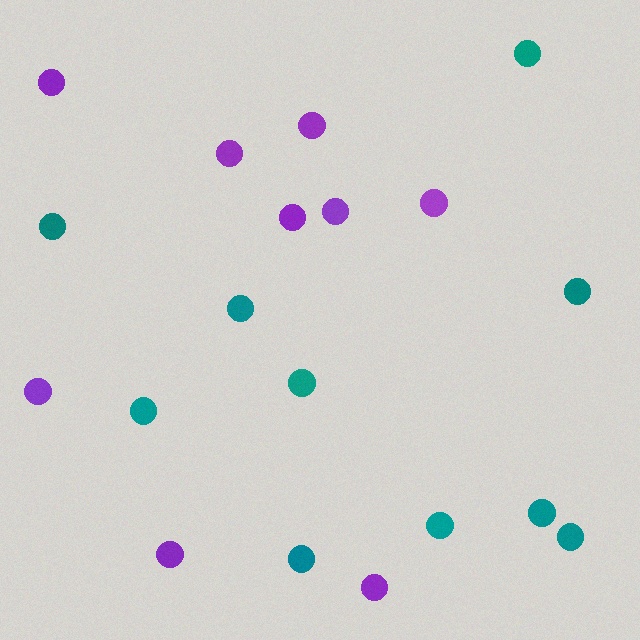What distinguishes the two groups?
There are 2 groups: one group of teal circles (10) and one group of purple circles (9).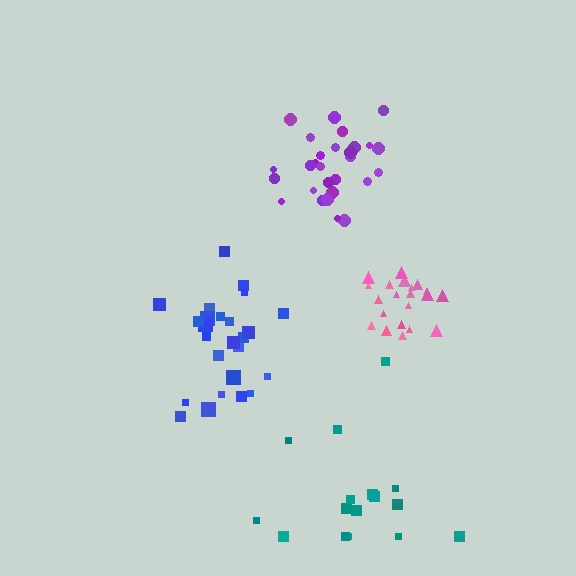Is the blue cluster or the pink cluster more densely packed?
Pink.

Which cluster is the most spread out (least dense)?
Teal.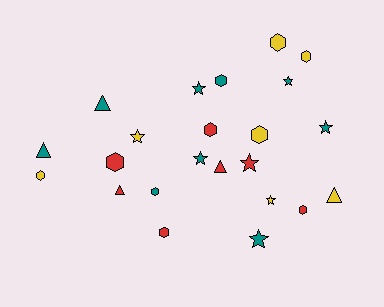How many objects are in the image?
There are 23 objects.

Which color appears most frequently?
Teal, with 9 objects.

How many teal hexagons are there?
There are 2 teal hexagons.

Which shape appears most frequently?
Hexagon, with 10 objects.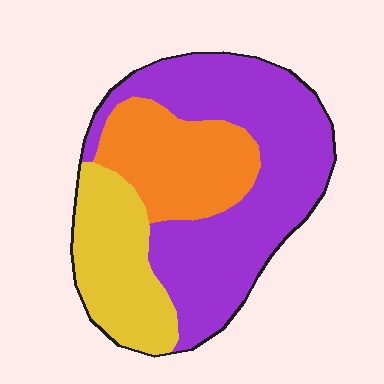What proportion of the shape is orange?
Orange covers roughly 25% of the shape.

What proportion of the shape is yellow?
Yellow covers about 25% of the shape.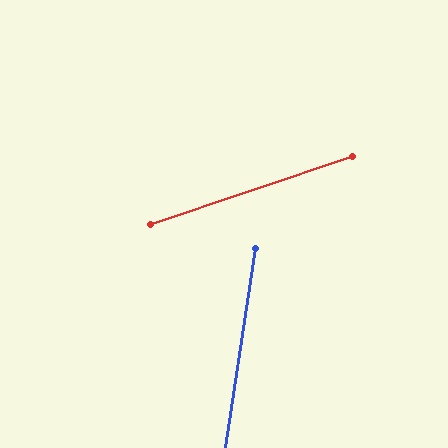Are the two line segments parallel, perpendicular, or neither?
Neither parallel nor perpendicular — they differ by about 63°.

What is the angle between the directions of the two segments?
Approximately 63 degrees.